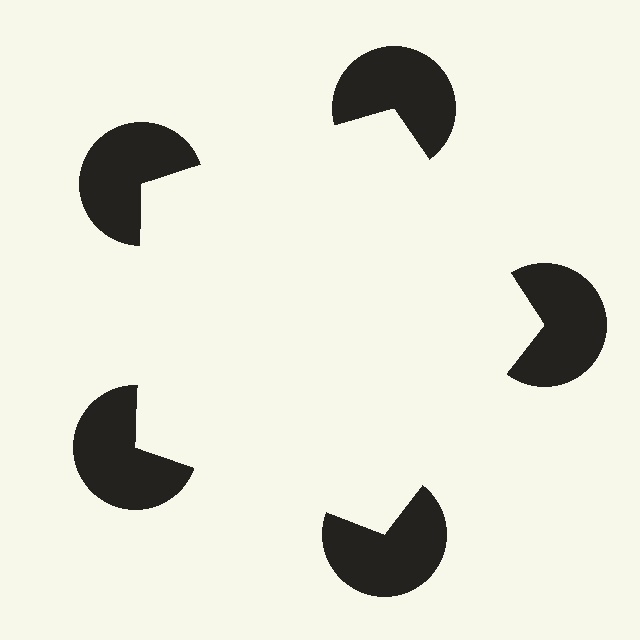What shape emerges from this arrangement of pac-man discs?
An illusory pentagon — its edges are inferred from the aligned wedge cuts in the pac-man discs, not physically drawn.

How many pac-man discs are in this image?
There are 5 — one at each vertex of the illusory pentagon.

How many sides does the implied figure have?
5 sides.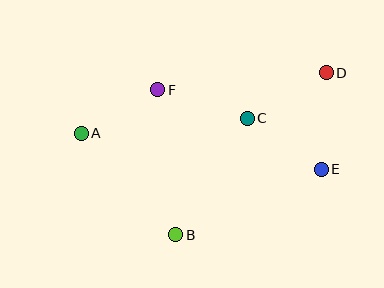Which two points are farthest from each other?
Points A and D are farthest from each other.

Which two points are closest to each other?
Points A and F are closest to each other.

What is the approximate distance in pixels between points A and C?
The distance between A and C is approximately 166 pixels.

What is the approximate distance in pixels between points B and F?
The distance between B and F is approximately 146 pixels.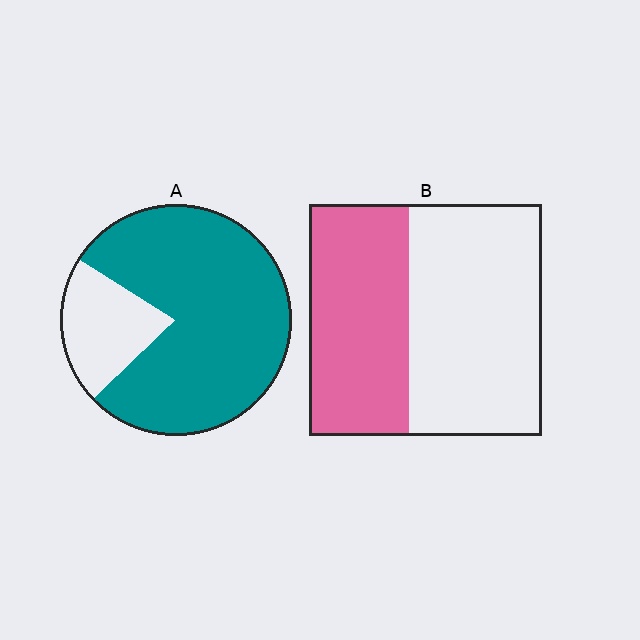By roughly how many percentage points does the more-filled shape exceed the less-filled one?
By roughly 35 percentage points (A over B).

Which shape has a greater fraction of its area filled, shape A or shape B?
Shape A.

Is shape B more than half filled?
No.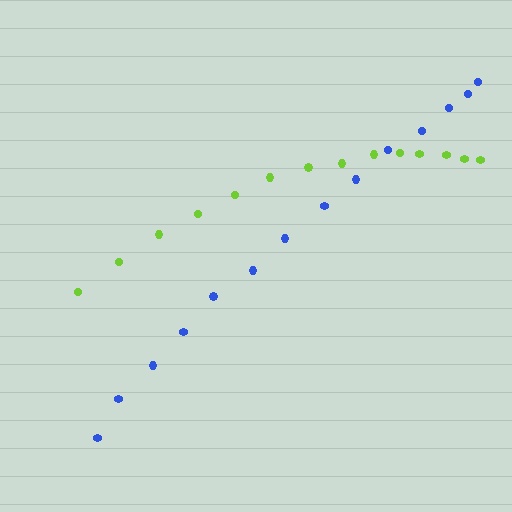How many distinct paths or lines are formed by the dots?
There are 2 distinct paths.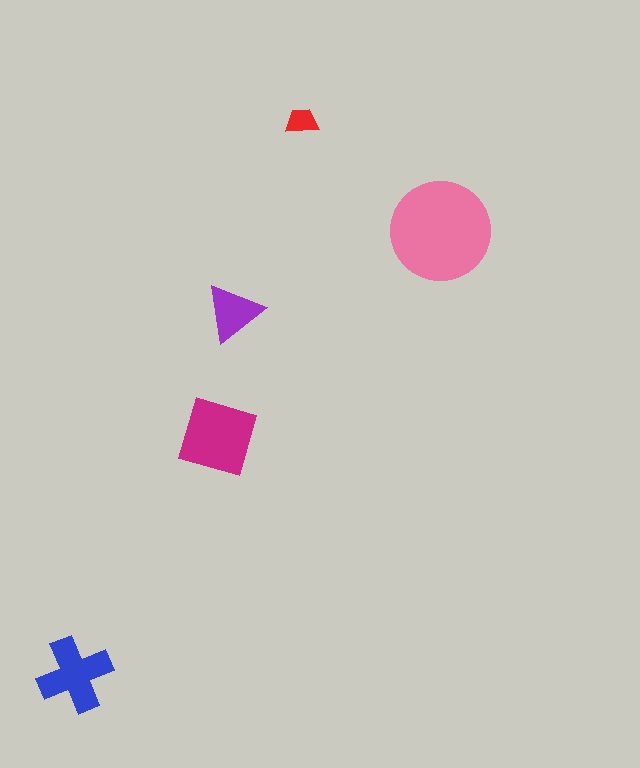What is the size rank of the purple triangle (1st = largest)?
4th.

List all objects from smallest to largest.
The red trapezoid, the purple triangle, the blue cross, the magenta diamond, the pink circle.